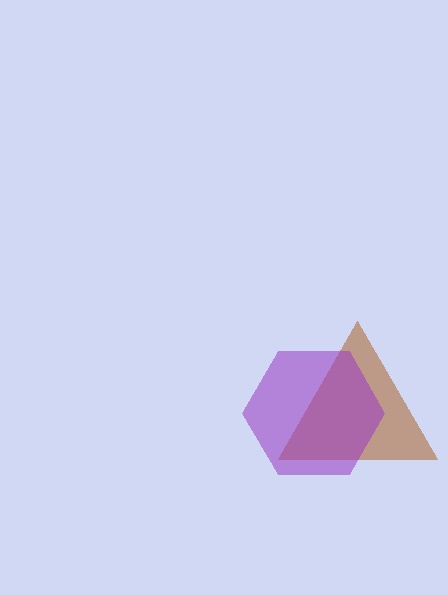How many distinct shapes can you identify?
There are 2 distinct shapes: a brown triangle, a purple hexagon.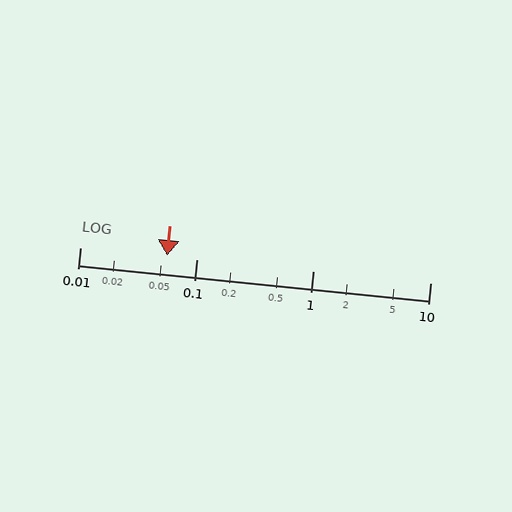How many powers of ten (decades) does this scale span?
The scale spans 3 decades, from 0.01 to 10.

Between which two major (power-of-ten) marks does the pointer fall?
The pointer is between 0.01 and 0.1.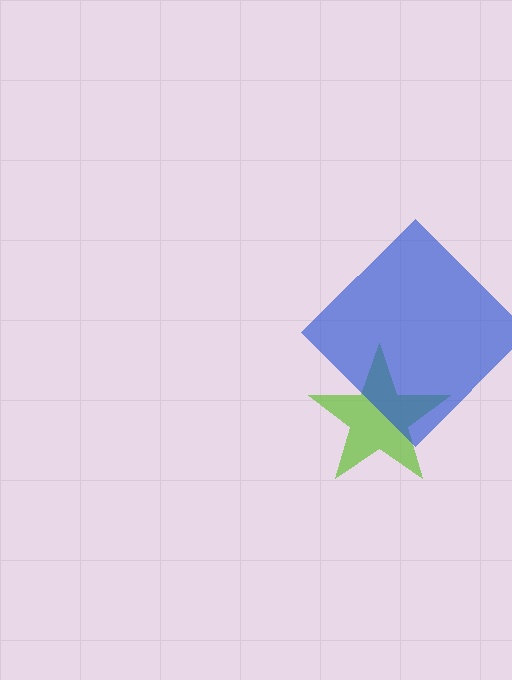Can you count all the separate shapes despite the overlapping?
Yes, there are 2 separate shapes.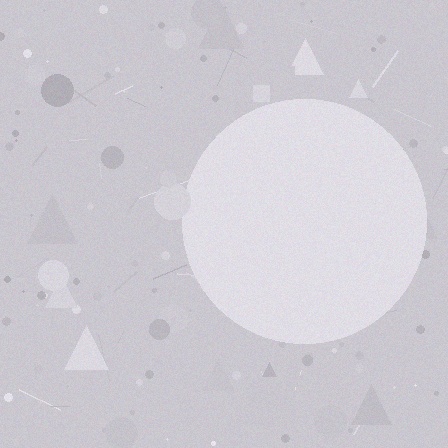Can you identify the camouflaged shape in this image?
The camouflaged shape is a circle.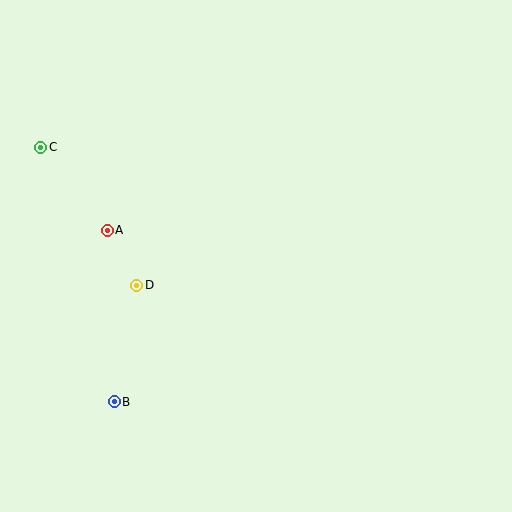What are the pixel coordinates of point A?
Point A is at (107, 230).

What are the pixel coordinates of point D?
Point D is at (137, 285).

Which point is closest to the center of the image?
Point D at (137, 285) is closest to the center.